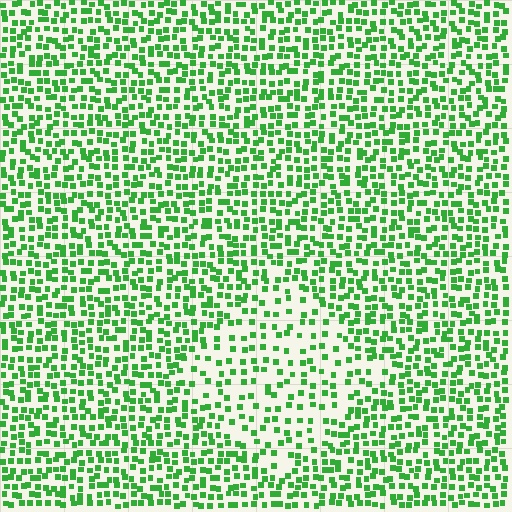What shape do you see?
I see a diamond.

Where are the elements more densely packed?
The elements are more densely packed outside the diamond boundary.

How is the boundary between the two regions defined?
The boundary is defined by a change in element density (approximately 1.9x ratio). All elements are the same color, size, and shape.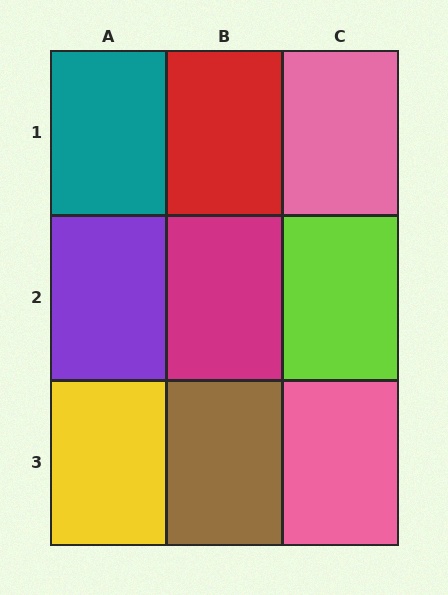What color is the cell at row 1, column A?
Teal.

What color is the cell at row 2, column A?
Purple.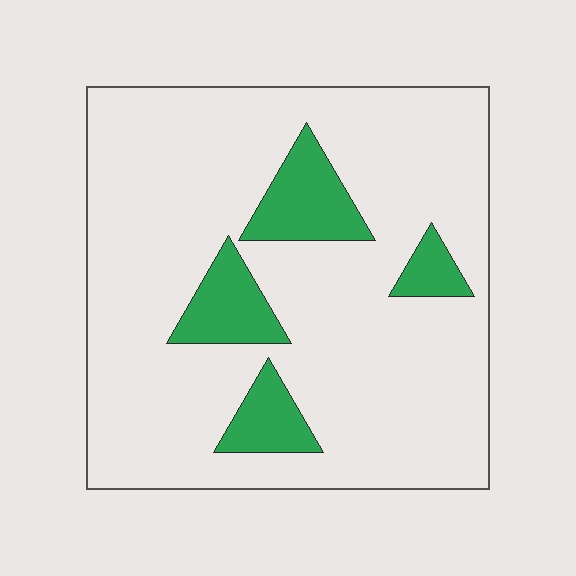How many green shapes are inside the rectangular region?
4.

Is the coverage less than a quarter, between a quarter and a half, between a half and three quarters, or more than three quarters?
Less than a quarter.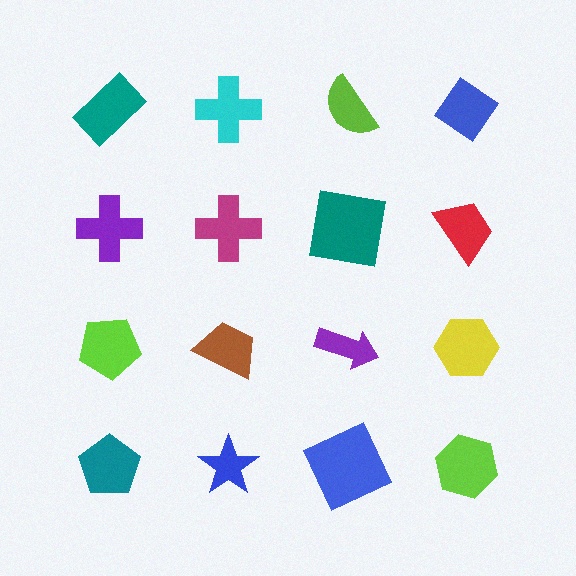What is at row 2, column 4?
A red trapezoid.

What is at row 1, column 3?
A lime semicircle.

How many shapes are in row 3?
4 shapes.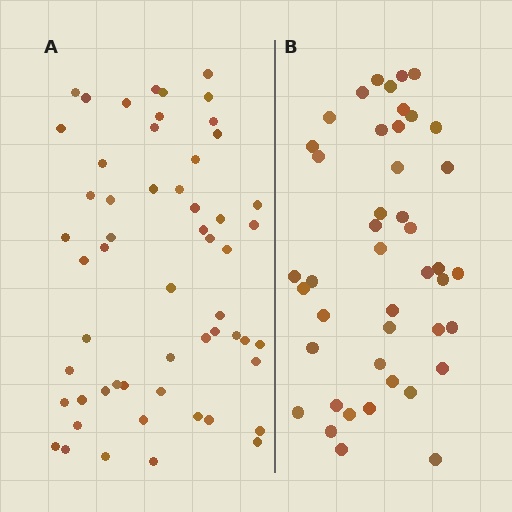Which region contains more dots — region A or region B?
Region A (the left region) has more dots.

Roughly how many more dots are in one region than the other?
Region A has roughly 12 or so more dots than region B.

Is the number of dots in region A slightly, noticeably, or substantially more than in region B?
Region A has noticeably more, but not dramatically so. The ratio is roughly 1.3 to 1.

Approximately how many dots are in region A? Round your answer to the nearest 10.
About 60 dots. (The exact count is 56, which rounds to 60.)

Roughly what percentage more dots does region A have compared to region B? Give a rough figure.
About 25% more.